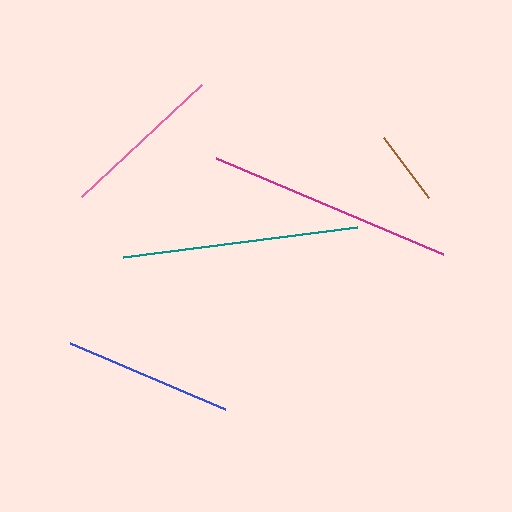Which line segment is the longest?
The magenta line is the longest at approximately 247 pixels.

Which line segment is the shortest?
The brown line is the shortest at approximately 76 pixels.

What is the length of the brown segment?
The brown segment is approximately 76 pixels long.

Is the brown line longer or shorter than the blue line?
The blue line is longer than the brown line.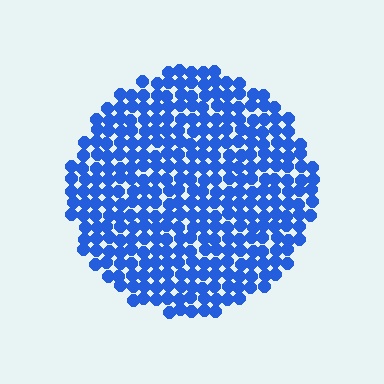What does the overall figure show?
The overall figure shows a circle.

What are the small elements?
The small elements are circles.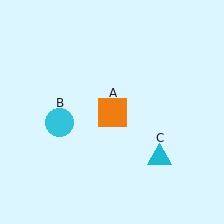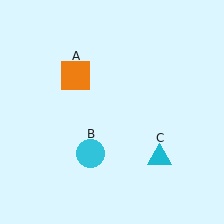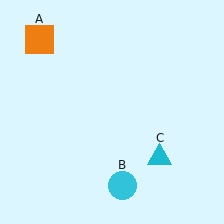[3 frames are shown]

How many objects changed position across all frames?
2 objects changed position: orange square (object A), cyan circle (object B).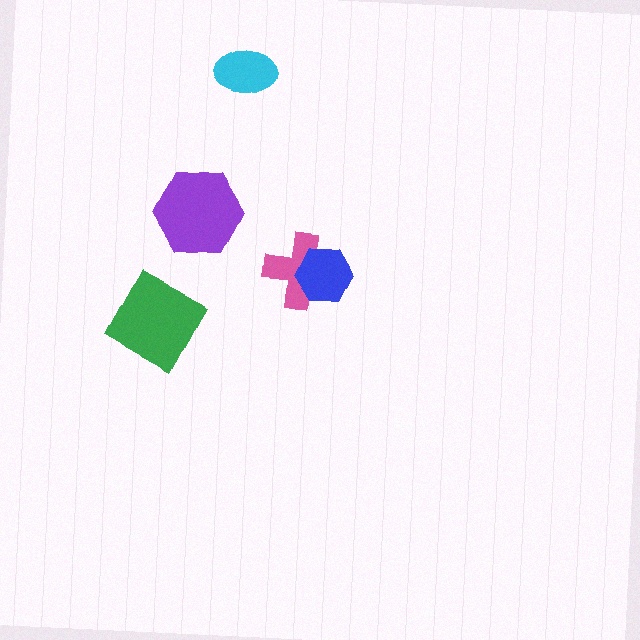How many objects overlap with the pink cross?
1 object overlaps with the pink cross.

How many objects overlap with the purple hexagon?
0 objects overlap with the purple hexagon.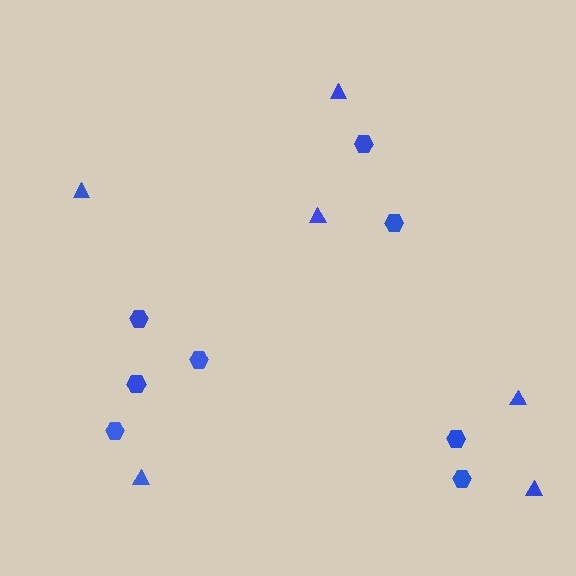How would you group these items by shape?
There are 2 groups: one group of triangles (6) and one group of hexagons (8).